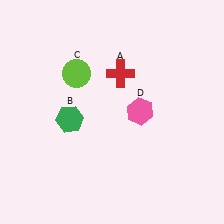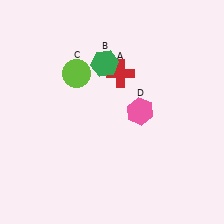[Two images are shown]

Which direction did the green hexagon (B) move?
The green hexagon (B) moved up.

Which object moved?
The green hexagon (B) moved up.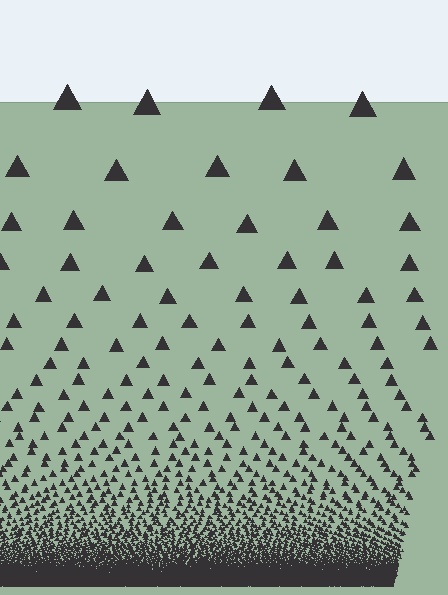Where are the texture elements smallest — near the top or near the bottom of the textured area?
Near the bottom.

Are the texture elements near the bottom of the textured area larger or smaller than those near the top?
Smaller. The gradient is inverted — elements near the bottom are smaller and denser.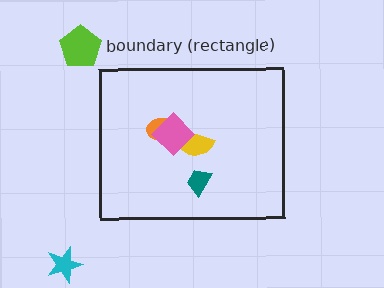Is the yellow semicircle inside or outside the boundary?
Inside.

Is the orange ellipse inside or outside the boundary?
Inside.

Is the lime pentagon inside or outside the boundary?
Outside.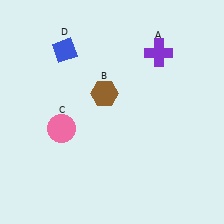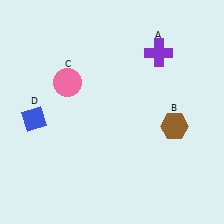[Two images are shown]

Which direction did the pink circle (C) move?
The pink circle (C) moved up.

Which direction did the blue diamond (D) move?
The blue diamond (D) moved down.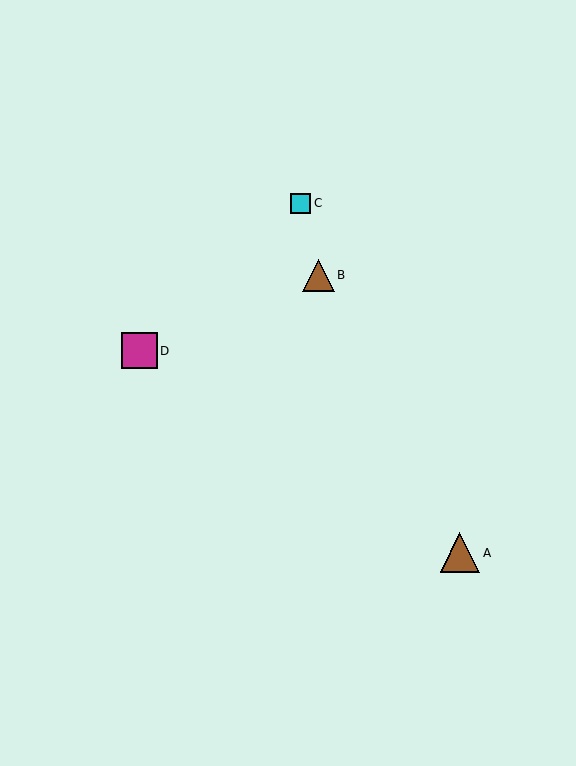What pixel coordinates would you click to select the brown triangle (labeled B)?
Click at (318, 275) to select the brown triangle B.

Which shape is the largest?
The brown triangle (labeled A) is the largest.